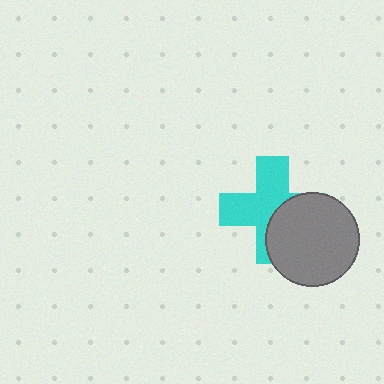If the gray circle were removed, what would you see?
You would see the complete cyan cross.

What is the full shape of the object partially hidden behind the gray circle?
The partially hidden object is a cyan cross.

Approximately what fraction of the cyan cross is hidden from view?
Roughly 40% of the cyan cross is hidden behind the gray circle.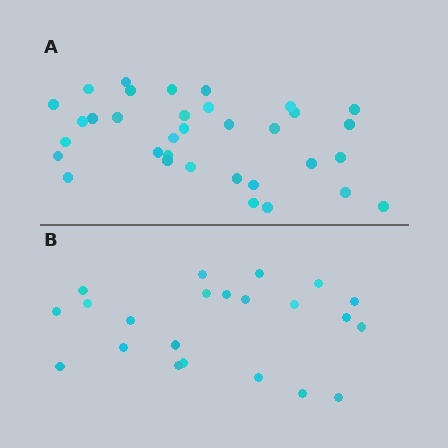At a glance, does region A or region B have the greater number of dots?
Region A (the top region) has more dots.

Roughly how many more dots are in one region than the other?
Region A has roughly 12 or so more dots than region B.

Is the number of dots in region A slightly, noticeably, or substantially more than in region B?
Region A has substantially more. The ratio is roughly 1.5 to 1.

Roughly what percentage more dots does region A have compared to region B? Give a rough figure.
About 55% more.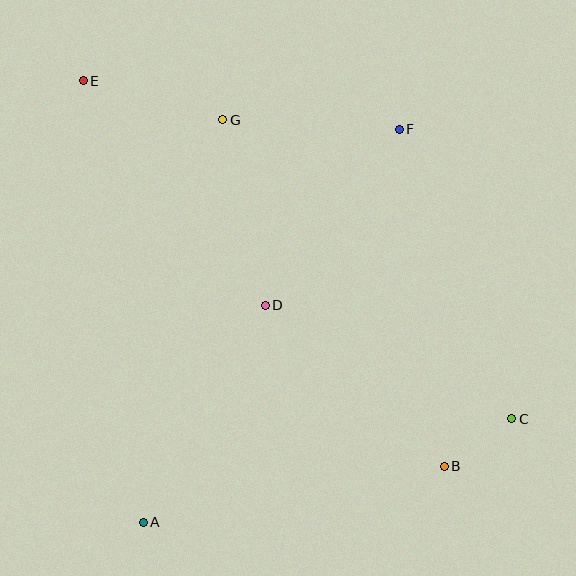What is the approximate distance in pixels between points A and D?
The distance between A and D is approximately 249 pixels.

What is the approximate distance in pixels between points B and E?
The distance between B and E is approximately 528 pixels.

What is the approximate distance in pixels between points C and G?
The distance between C and G is approximately 415 pixels.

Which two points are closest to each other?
Points B and C are closest to each other.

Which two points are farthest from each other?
Points C and E are farthest from each other.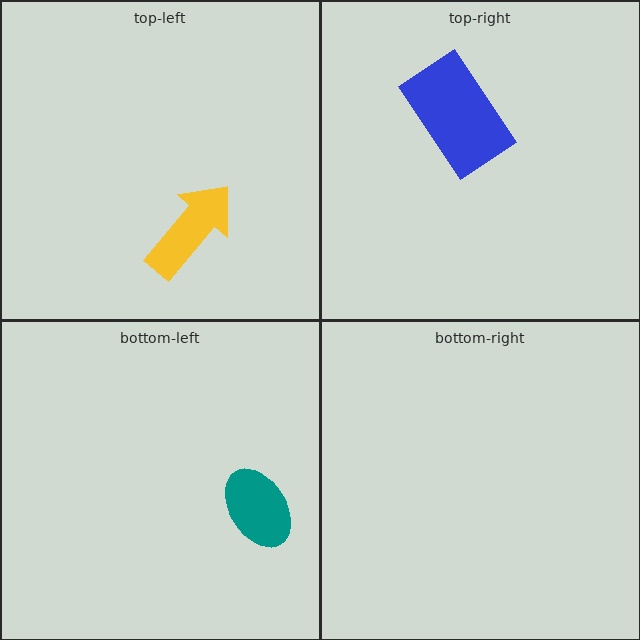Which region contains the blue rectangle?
The top-right region.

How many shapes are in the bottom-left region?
1.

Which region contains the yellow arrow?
The top-left region.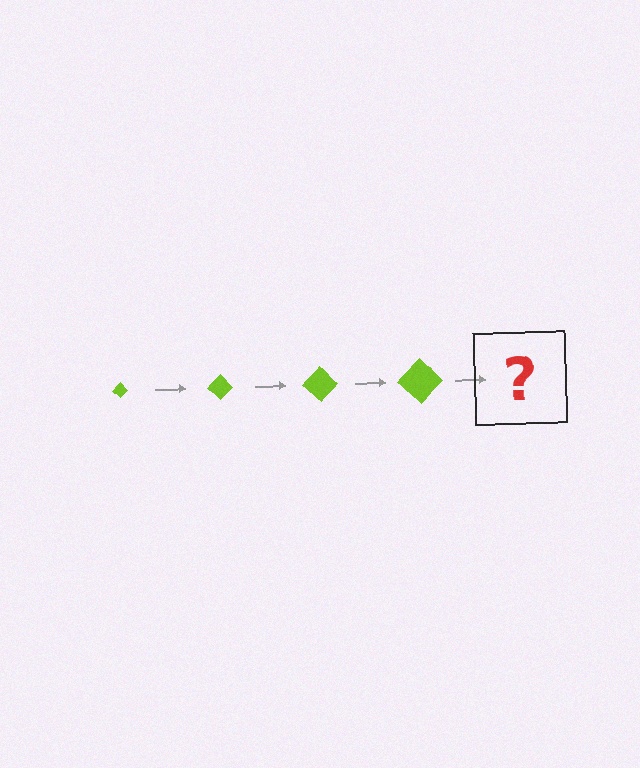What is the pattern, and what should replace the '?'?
The pattern is that the diamond gets progressively larger each step. The '?' should be a lime diamond, larger than the previous one.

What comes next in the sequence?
The next element should be a lime diamond, larger than the previous one.